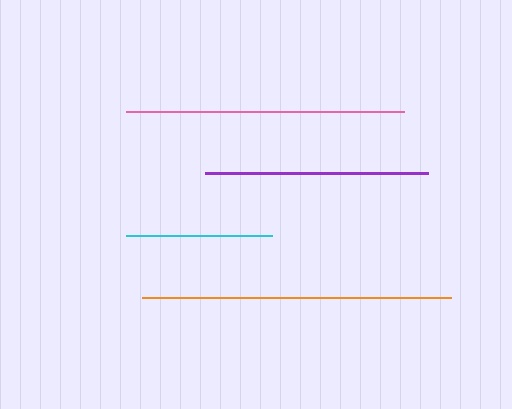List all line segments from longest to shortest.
From longest to shortest: orange, pink, purple, cyan.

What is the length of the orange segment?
The orange segment is approximately 310 pixels long.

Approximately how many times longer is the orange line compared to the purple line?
The orange line is approximately 1.4 times the length of the purple line.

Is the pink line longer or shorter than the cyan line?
The pink line is longer than the cyan line.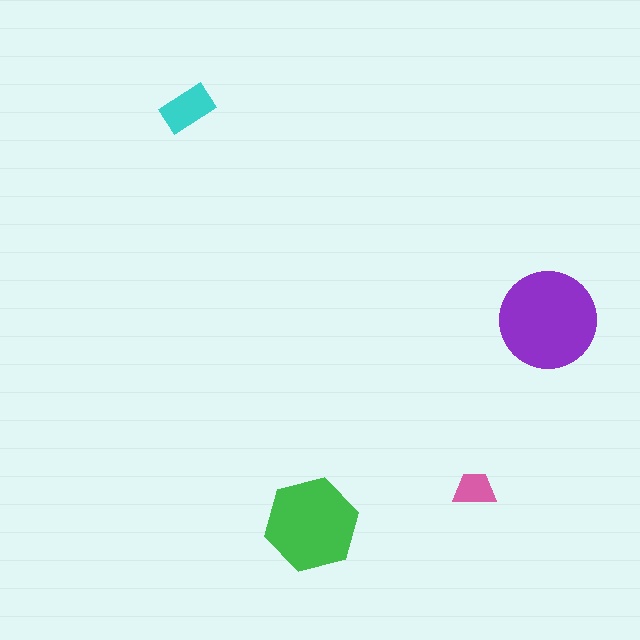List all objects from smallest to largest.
The pink trapezoid, the cyan rectangle, the green hexagon, the purple circle.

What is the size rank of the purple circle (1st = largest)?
1st.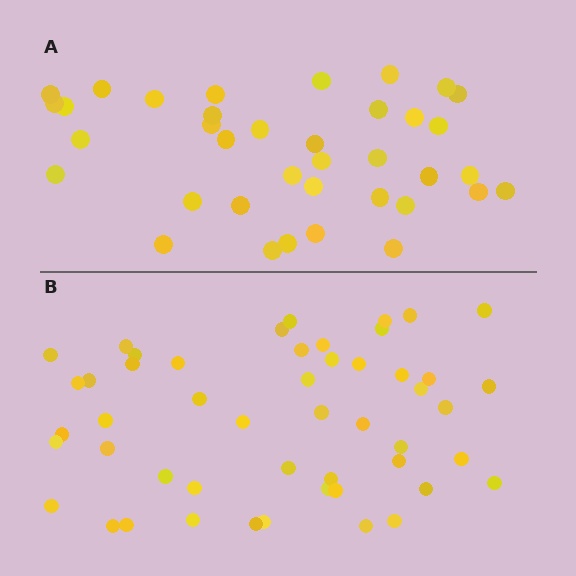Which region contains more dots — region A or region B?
Region B (the bottom region) has more dots.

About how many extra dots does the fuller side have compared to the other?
Region B has approximately 15 more dots than region A.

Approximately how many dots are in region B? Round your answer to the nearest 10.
About 50 dots.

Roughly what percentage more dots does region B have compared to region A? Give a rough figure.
About 35% more.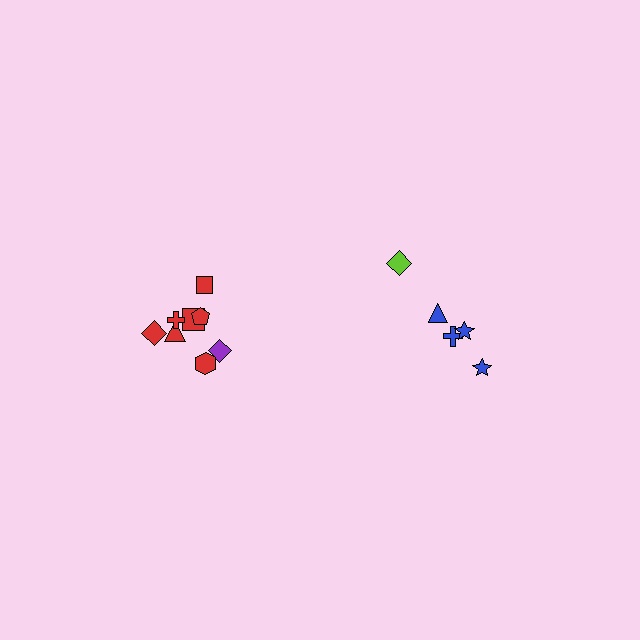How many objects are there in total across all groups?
There are 13 objects.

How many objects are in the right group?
There are 5 objects.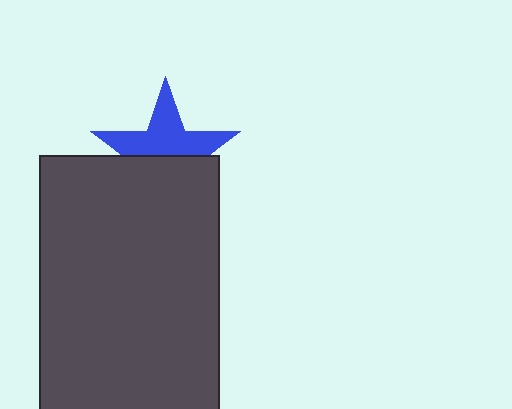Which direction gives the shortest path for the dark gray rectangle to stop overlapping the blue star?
Moving down gives the shortest separation.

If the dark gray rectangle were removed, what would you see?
You would see the complete blue star.